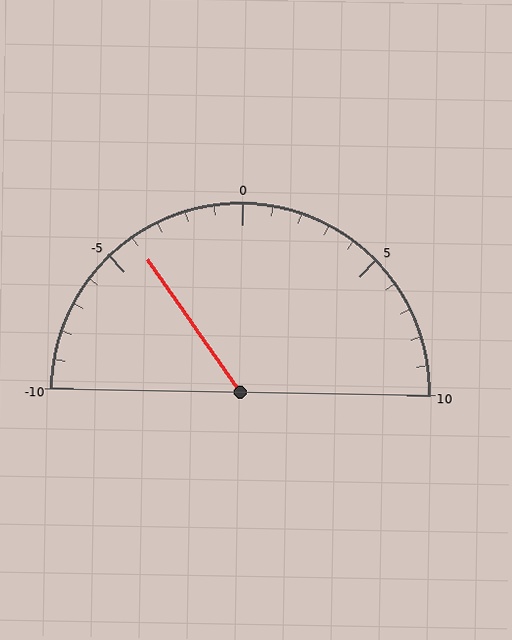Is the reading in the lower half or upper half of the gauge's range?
The reading is in the lower half of the range (-10 to 10).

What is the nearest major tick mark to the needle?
The nearest major tick mark is -5.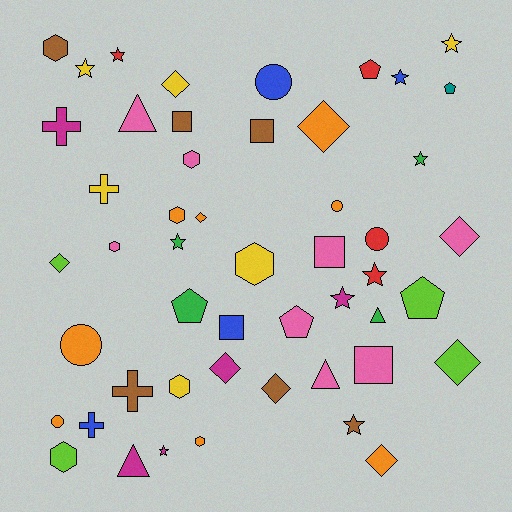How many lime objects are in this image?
There are 4 lime objects.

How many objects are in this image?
There are 50 objects.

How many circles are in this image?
There are 5 circles.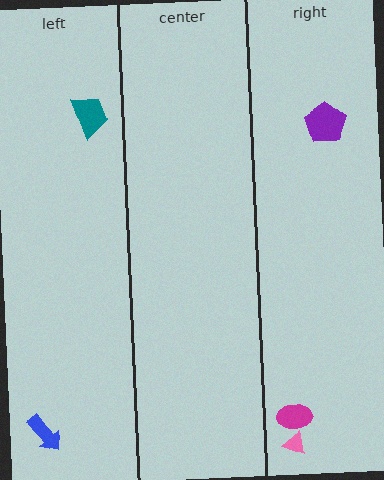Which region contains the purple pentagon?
The right region.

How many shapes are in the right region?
3.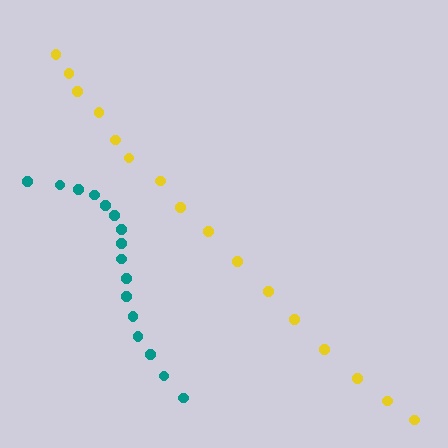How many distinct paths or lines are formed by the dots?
There are 2 distinct paths.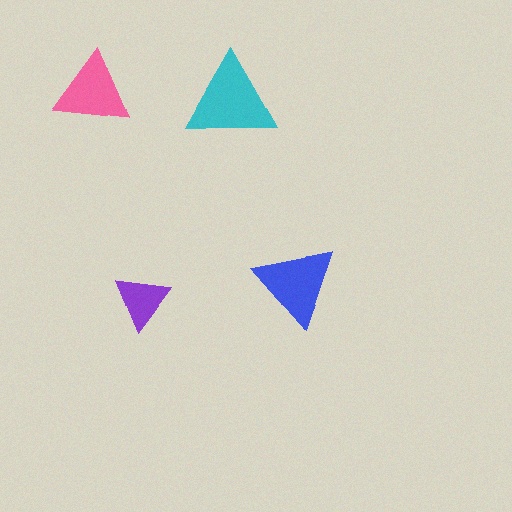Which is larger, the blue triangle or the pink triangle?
The blue one.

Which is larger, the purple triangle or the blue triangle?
The blue one.